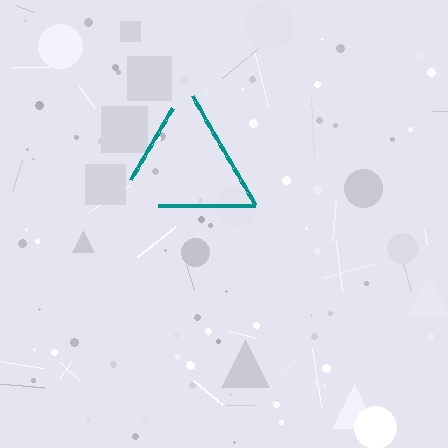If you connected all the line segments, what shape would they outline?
They would outline a triangle.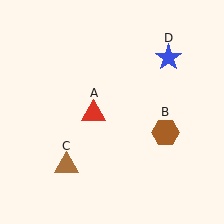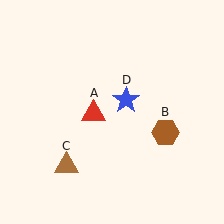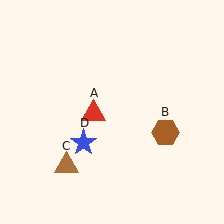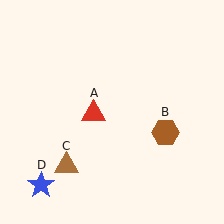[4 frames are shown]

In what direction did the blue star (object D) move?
The blue star (object D) moved down and to the left.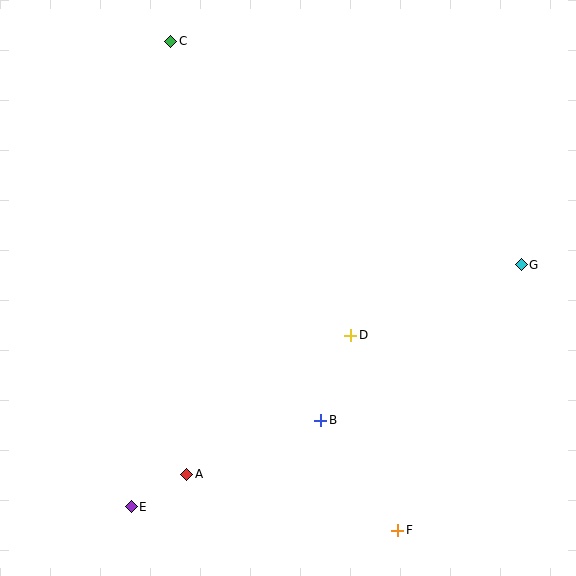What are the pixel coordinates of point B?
Point B is at (321, 420).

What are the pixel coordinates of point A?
Point A is at (187, 474).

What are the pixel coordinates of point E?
Point E is at (131, 507).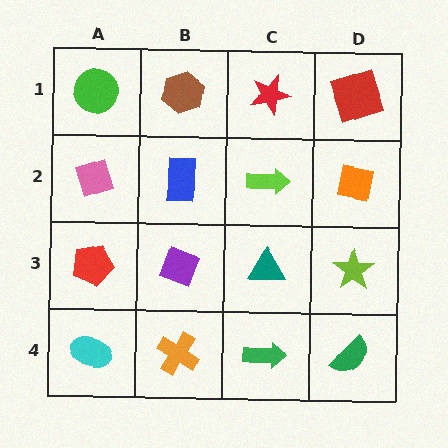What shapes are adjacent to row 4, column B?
A purple diamond (row 3, column B), a cyan ellipse (row 4, column A), a green arrow (row 4, column C).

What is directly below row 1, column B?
A blue rectangle.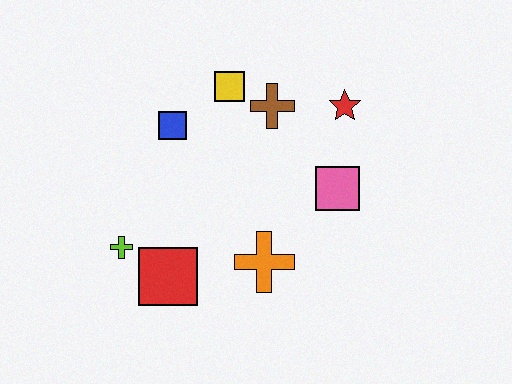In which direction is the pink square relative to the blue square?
The pink square is to the right of the blue square.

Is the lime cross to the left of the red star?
Yes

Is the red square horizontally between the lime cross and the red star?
Yes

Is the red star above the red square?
Yes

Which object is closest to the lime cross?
The red square is closest to the lime cross.